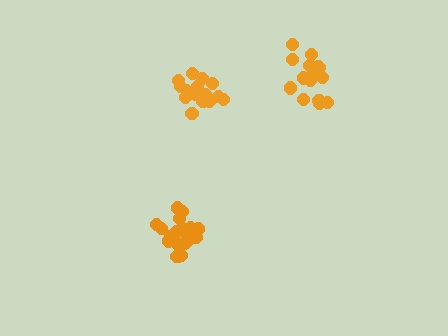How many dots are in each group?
Group 1: 16 dots, Group 2: 20 dots, Group 3: 17 dots (53 total).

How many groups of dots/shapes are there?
There are 3 groups.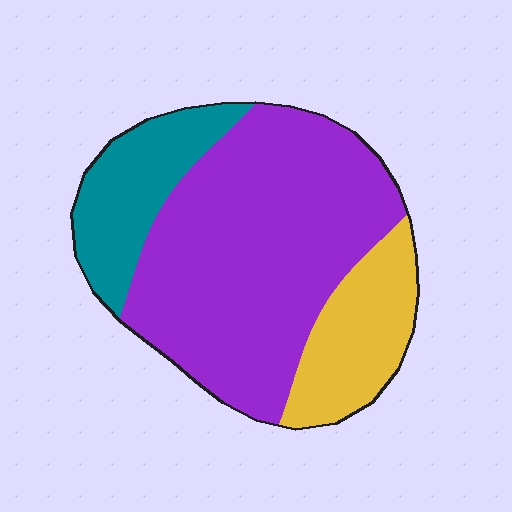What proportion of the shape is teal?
Teal covers around 20% of the shape.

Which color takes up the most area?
Purple, at roughly 65%.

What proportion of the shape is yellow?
Yellow covers around 20% of the shape.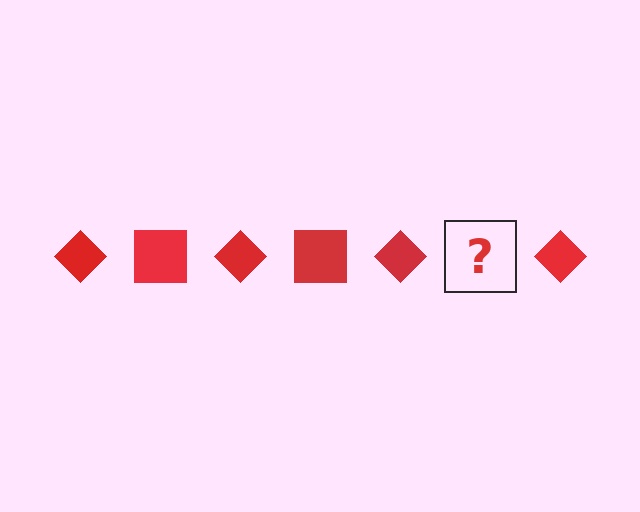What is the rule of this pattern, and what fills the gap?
The rule is that the pattern cycles through diamond, square shapes in red. The gap should be filled with a red square.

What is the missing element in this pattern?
The missing element is a red square.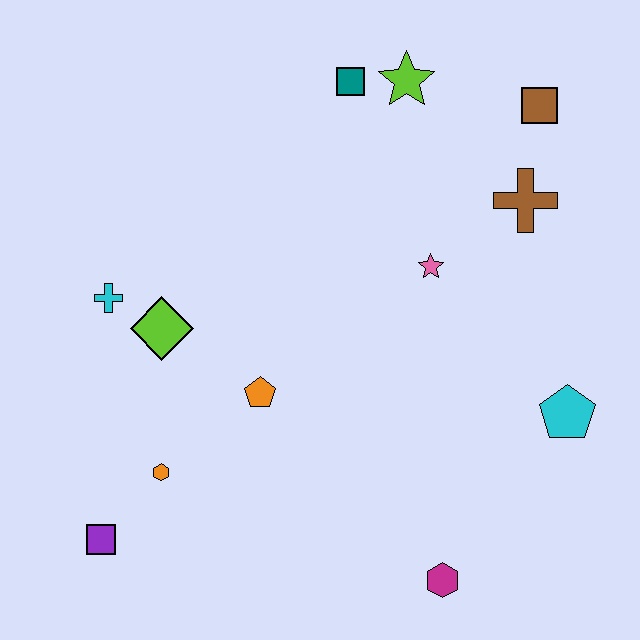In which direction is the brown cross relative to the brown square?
The brown cross is below the brown square.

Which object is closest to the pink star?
The brown cross is closest to the pink star.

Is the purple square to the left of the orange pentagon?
Yes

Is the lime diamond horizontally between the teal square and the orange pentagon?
No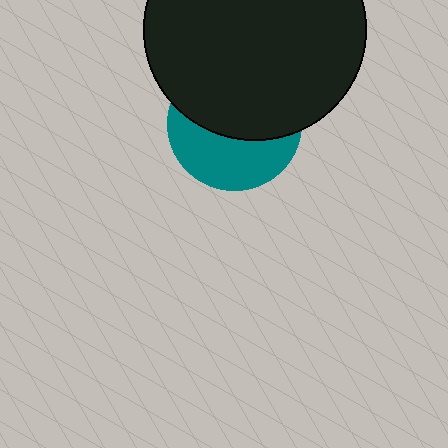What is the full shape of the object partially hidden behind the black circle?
The partially hidden object is a teal circle.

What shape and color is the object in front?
The object in front is a black circle.